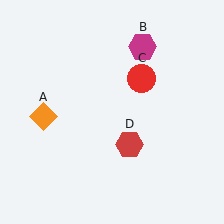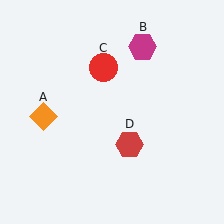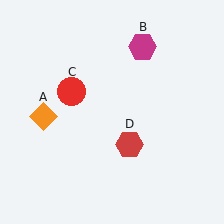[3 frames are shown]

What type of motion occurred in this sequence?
The red circle (object C) rotated counterclockwise around the center of the scene.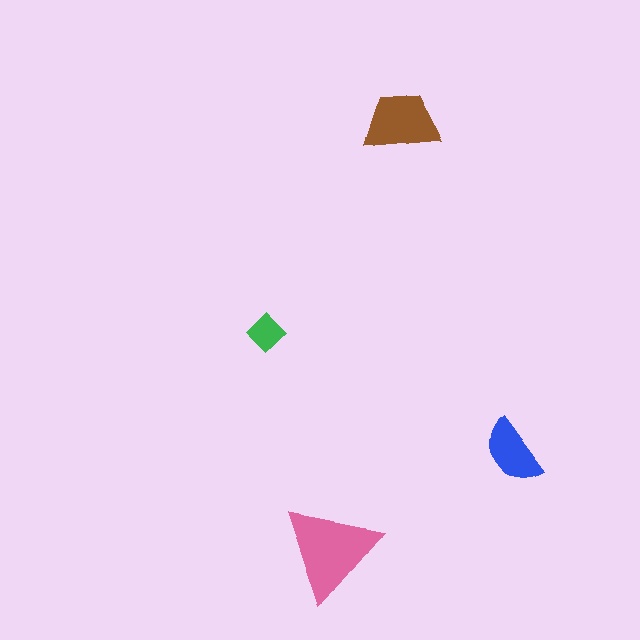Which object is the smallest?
The green diamond.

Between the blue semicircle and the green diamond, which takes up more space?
The blue semicircle.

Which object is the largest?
The pink triangle.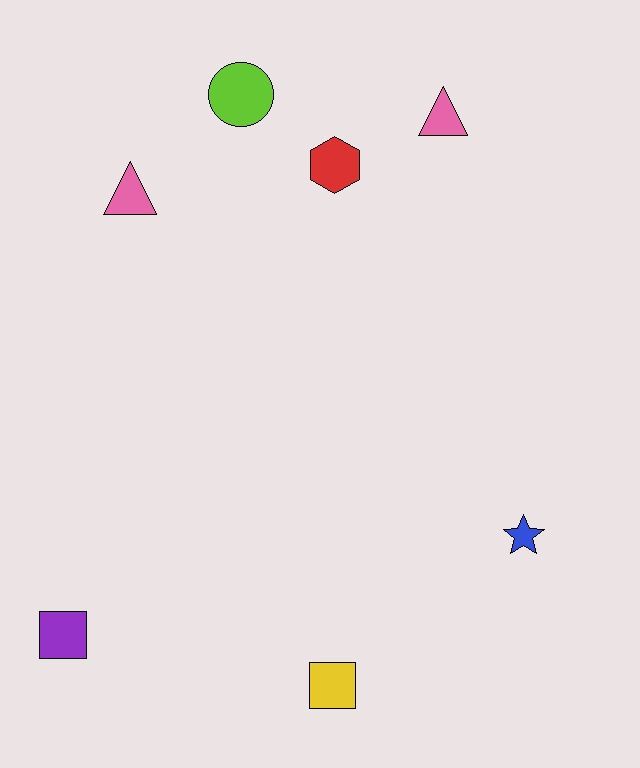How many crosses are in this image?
There are no crosses.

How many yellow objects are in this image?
There is 1 yellow object.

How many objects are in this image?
There are 7 objects.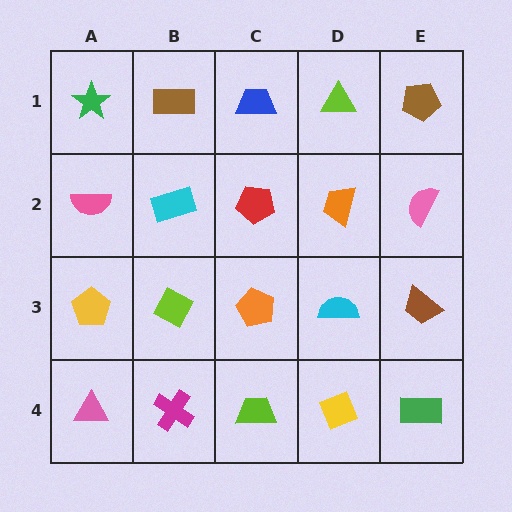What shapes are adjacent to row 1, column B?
A cyan rectangle (row 2, column B), a green star (row 1, column A), a blue trapezoid (row 1, column C).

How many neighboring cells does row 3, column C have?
4.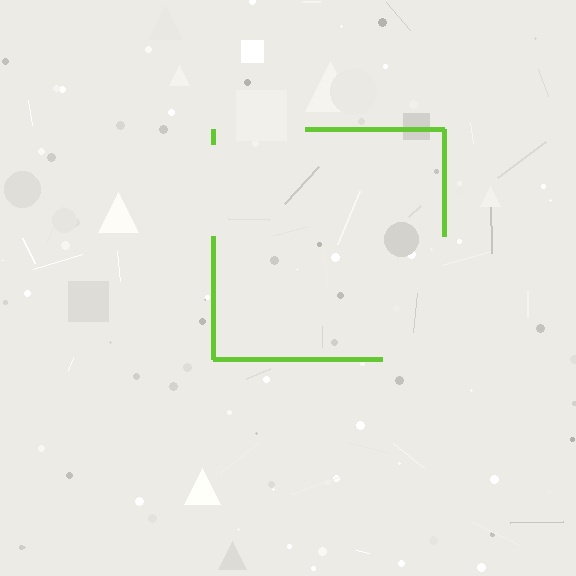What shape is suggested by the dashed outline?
The dashed outline suggests a square.